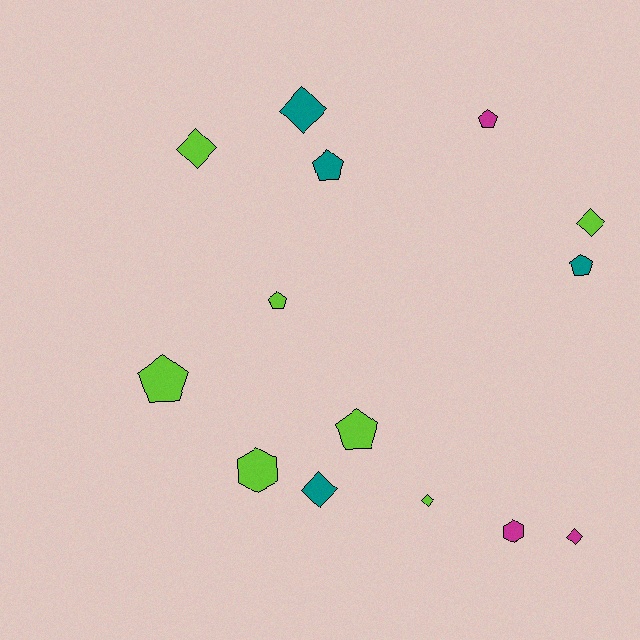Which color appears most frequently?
Lime, with 7 objects.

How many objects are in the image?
There are 14 objects.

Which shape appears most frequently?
Pentagon, with 6 objects.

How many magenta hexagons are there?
There is 1 magenta hexagon.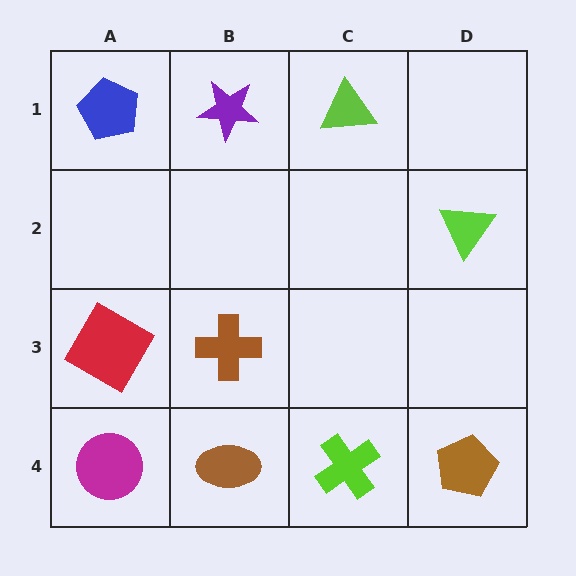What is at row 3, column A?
A red square.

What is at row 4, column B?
A brown ellipse.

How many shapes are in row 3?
2 shapes.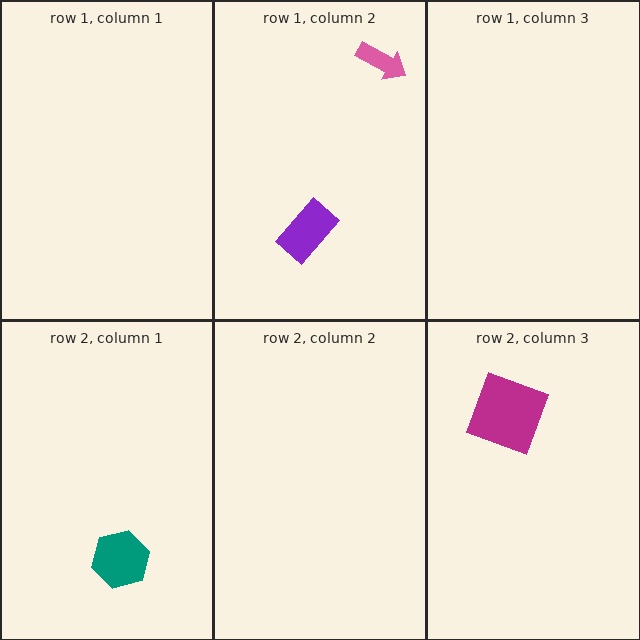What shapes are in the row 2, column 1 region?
The teal hexagon.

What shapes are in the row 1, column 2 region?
The purple rectangle, the pink arrow.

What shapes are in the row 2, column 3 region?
The magenta square.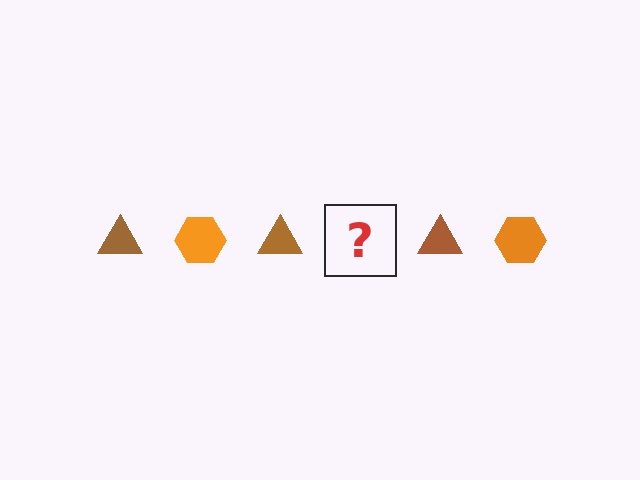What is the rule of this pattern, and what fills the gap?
The rule is that the pattern alternates between brown triangle and orange hexagon. The gap should be filled with an orange hexagon.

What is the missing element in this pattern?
The missing element is an orange hexagon.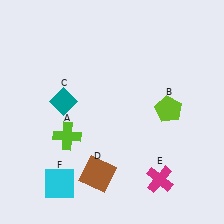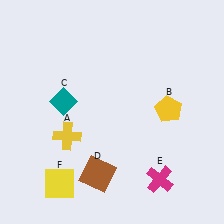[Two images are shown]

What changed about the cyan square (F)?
In Image 1, F is cyan. In Image 2, it changed to yellow.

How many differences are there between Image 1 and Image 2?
There are 3 differences between the two images.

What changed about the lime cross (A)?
In Image 1, A is lime. In Image 2, it changed to yellow.